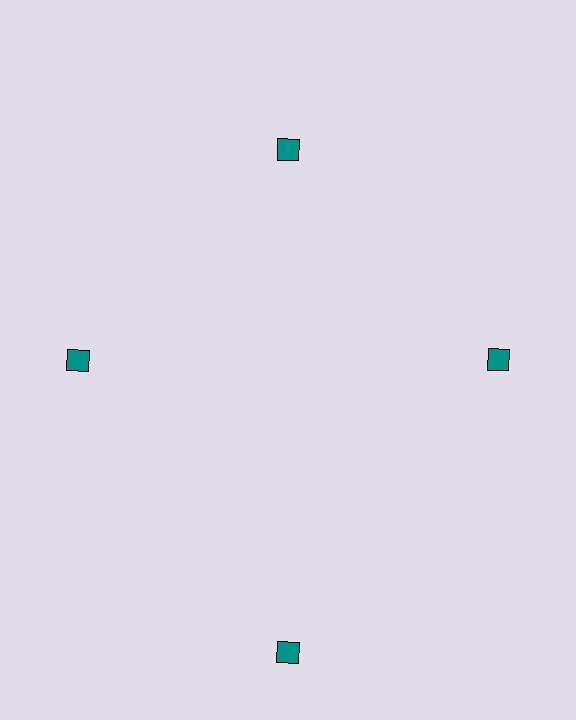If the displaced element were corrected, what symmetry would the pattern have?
It would have 4-fold rotational symmetry — the pattern would map onto itself every 90 degrees.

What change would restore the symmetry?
The symmetry would be restored by moving it inward, back onto the ring so that all 4 diamonds sit at equal angles and equal distance from the center.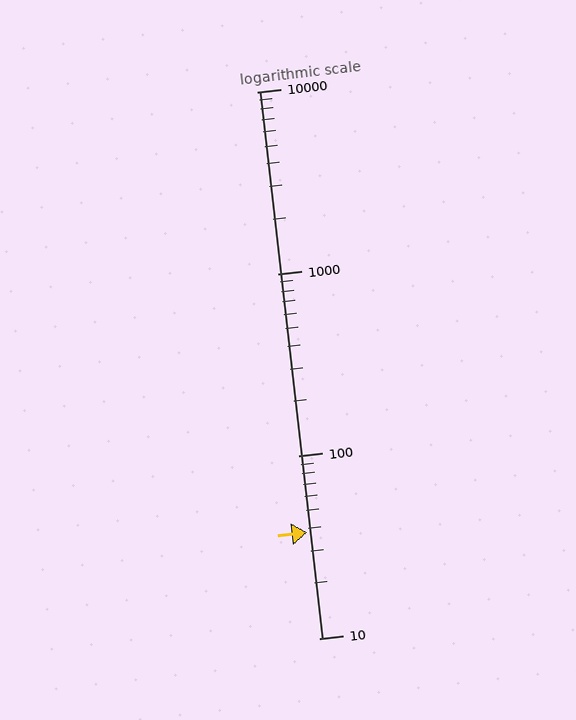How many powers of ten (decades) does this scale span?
The scale spans 3 decades, from 10 to 10000.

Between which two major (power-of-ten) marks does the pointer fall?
The pointer is between 10 and 100.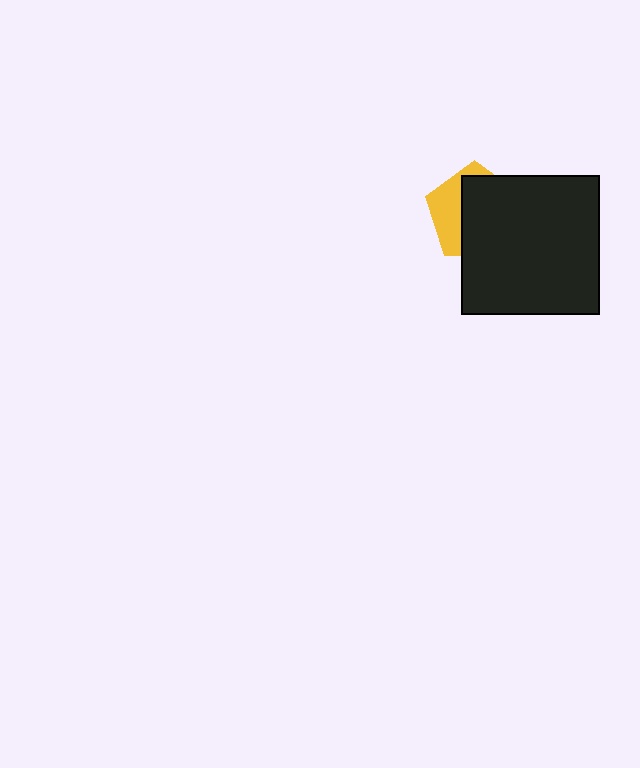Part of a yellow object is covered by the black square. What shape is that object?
It is a pentagon.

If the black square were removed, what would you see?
You would see the complete yellow pentagon.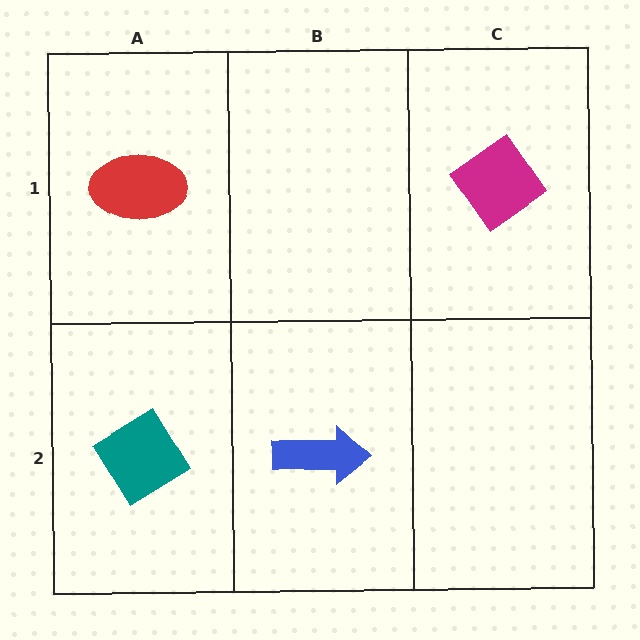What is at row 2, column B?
A blue arrow.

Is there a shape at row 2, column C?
No, that cell is empty.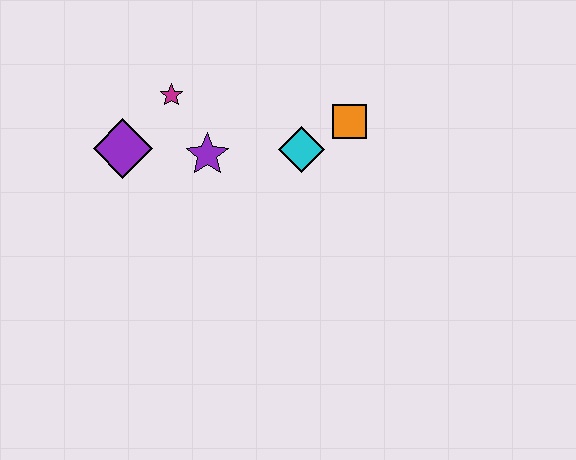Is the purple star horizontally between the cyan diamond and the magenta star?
Yes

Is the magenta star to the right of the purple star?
No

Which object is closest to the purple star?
The magenta star is closest to the purple star.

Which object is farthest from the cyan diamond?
The purple diamond is farthest from the cyan diamond.